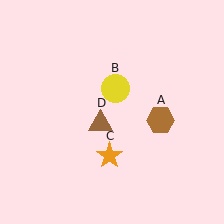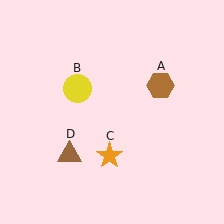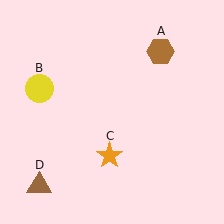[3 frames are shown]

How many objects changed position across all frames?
3 objects changed position: brown hexagon (object A), yellow circle (object B), brown triangle (object D).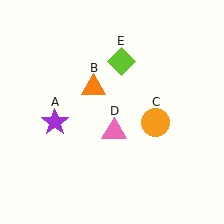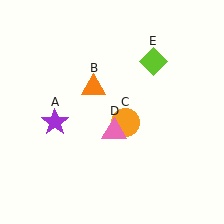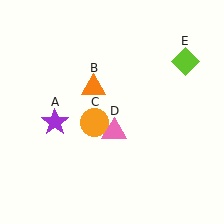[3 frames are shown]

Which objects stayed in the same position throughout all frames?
Purple star (object A) and orange triangle (object B) and pink triangle (object D) remained stationary.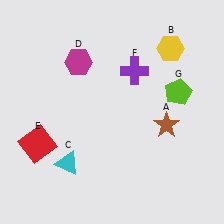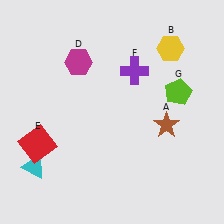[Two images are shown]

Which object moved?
The cyan triangle (C) moved left.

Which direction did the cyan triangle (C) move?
The cyan triangle (C) moved left.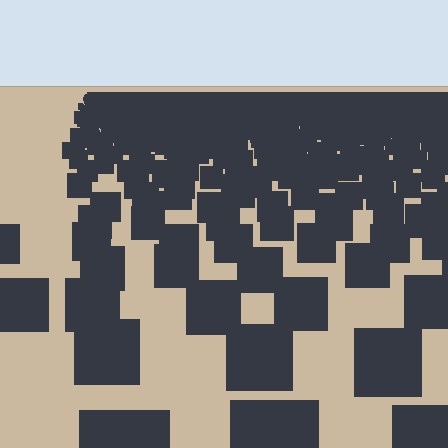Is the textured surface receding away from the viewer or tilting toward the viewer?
The surface is receding away from the viewer. Texture elements get smaller and denser toward the top.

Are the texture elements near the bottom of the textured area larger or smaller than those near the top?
Larger. Near the bottom, elements are closer to the viewer and appear at a bigger on-screen size.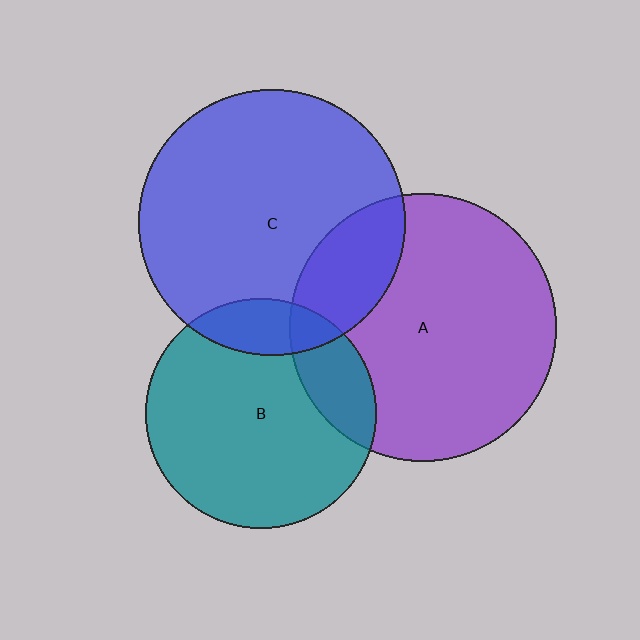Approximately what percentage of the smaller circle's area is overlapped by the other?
Approximately 15%.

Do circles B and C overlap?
Yes.